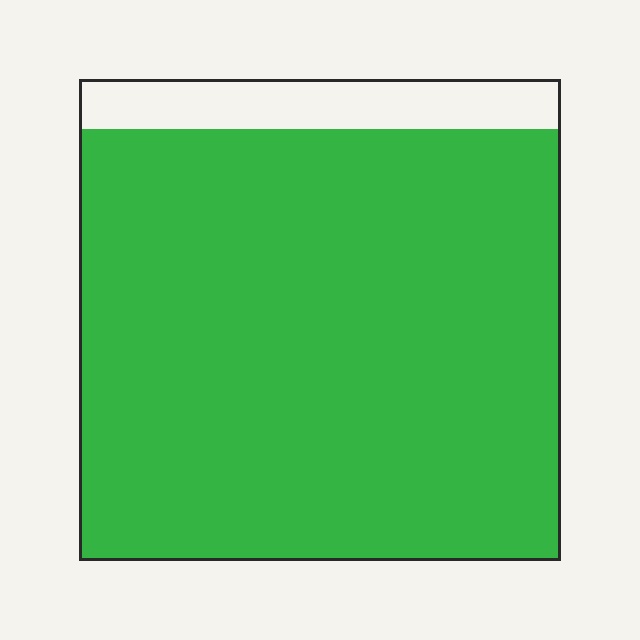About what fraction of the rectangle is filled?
About nine tenths (9/10).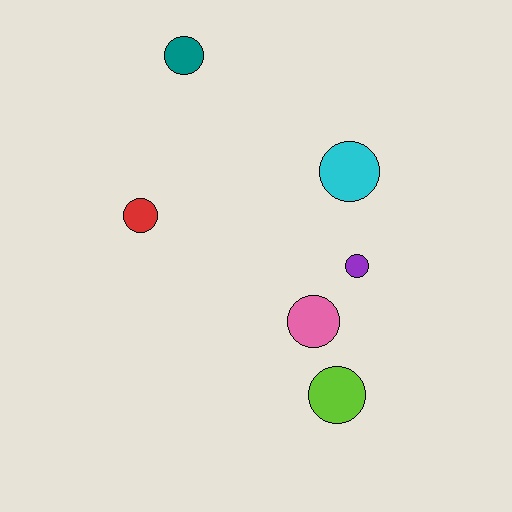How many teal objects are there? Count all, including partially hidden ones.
There is 1 teal object.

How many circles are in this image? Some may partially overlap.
There are 6 circles.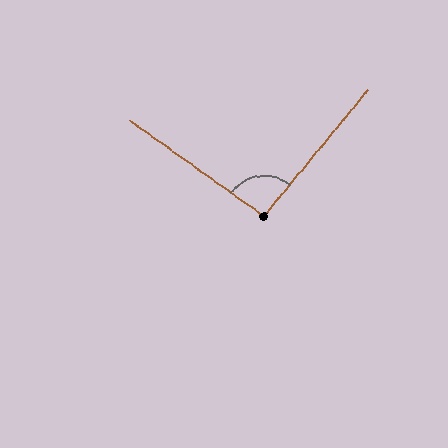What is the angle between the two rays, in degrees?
Approximately 94 degrees.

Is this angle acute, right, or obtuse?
It is approximately a right angle.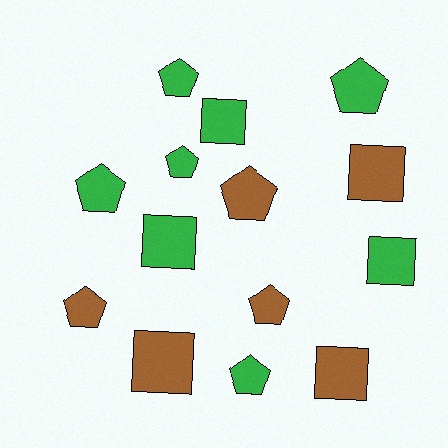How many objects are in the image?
There are 14 objects.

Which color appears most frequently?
Green, with 8 objects.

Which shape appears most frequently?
Pentagon, with 8 objects.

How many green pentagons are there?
There are 5 green pentagons.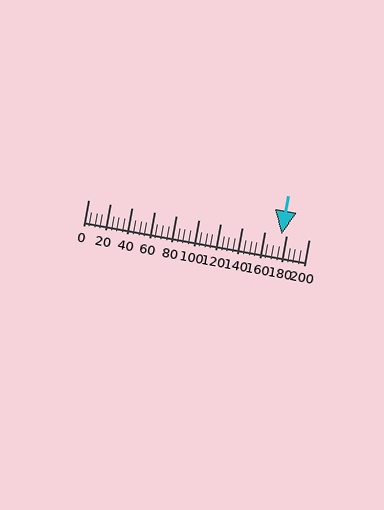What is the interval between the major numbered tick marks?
The major tick marks are spaced 20 units apart.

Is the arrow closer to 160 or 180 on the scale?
The arrow is closer to 180.